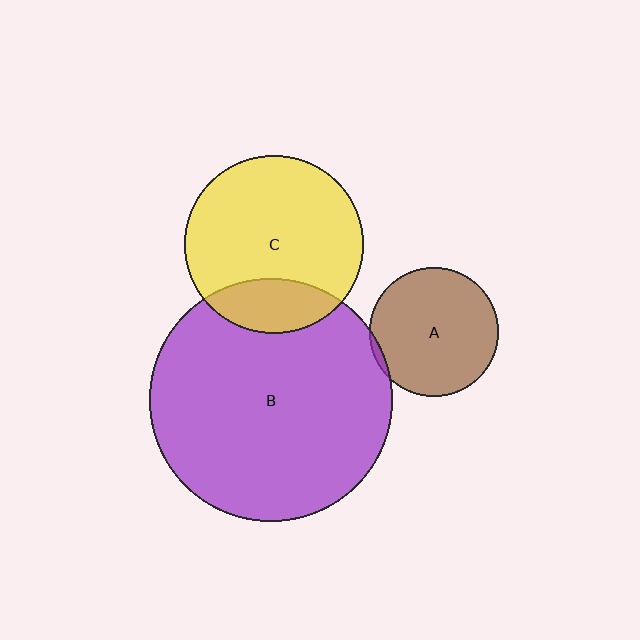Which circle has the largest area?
Circle B (purple).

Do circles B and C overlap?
Yes.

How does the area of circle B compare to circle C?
Approximately 1.9 times.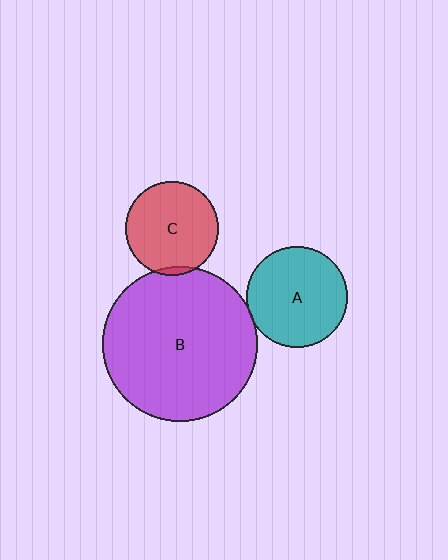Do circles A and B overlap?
Yes.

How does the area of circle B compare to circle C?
Approximately 2.7 times.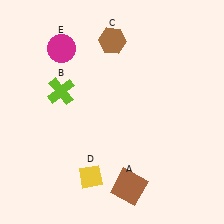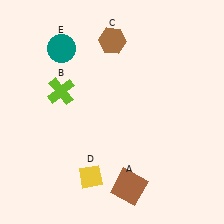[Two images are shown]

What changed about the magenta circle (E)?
In Image 1, E is magenta. In Image 2, it changed to teal.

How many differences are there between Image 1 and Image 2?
There is 1 difference between the two images.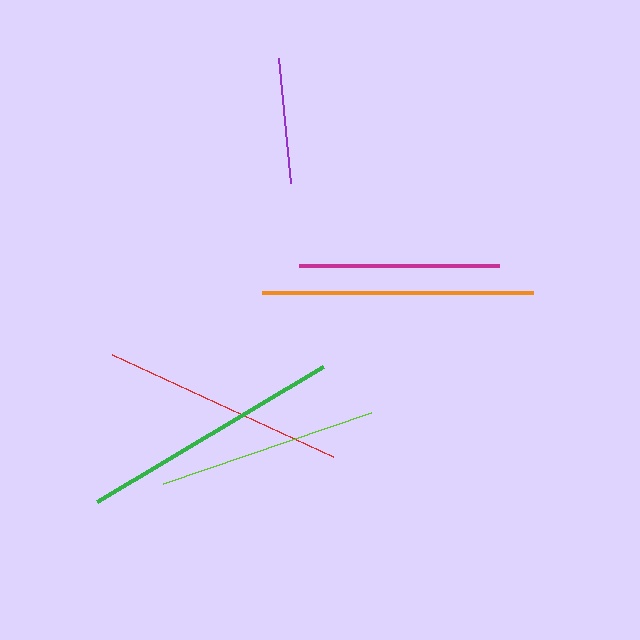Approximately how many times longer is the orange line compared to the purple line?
The orange line is approximately 2.2 times the length of the purple line.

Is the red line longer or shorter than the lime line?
The red line is longer than the lime line.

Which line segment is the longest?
The orange line is the longest at approximately 270 pixels.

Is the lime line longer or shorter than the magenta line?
The lime line is longer than the magenta line.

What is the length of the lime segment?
The lime segment is approximately 219 pixels long.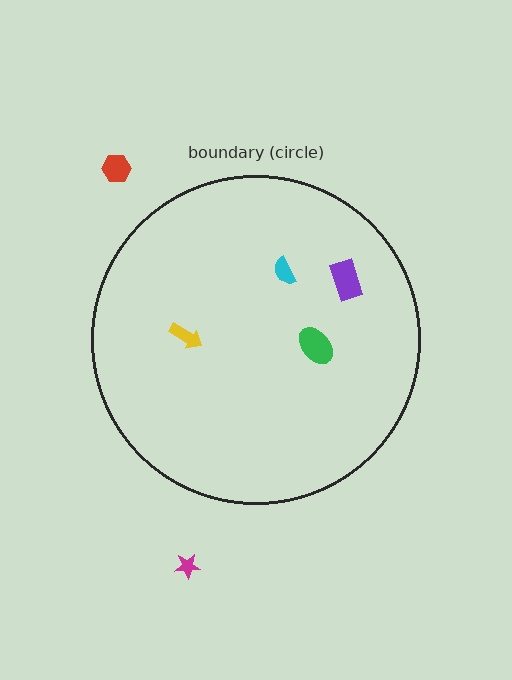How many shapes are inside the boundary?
4 inside, 2 outside.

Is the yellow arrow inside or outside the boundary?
Inside.